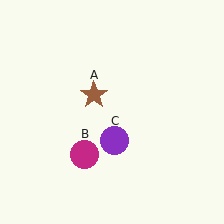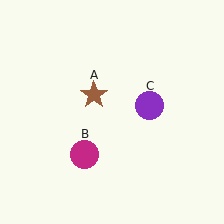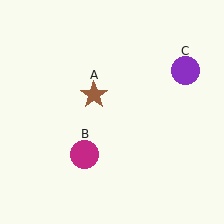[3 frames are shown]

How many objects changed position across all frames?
1 object changed position: purple circle (object C).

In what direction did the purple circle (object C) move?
The purple circle (object C) moved up and to the right.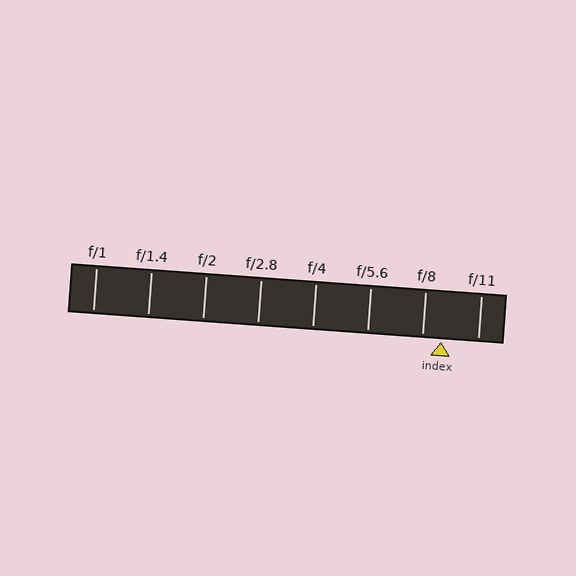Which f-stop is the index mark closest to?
The index mark is closest to f/8.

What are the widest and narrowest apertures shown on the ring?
The widest aperture shown is f/1 and the narrowest is f/11.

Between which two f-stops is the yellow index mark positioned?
The index mark is between f/8 and f/11.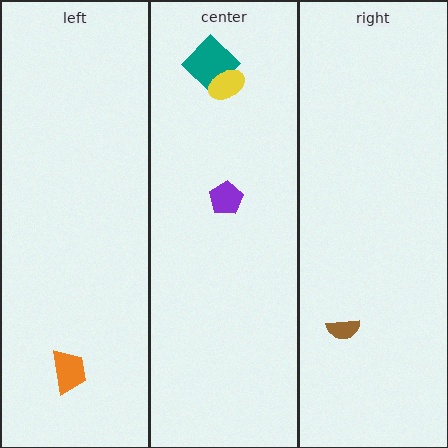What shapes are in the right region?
The brown semicircle.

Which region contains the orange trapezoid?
The left region.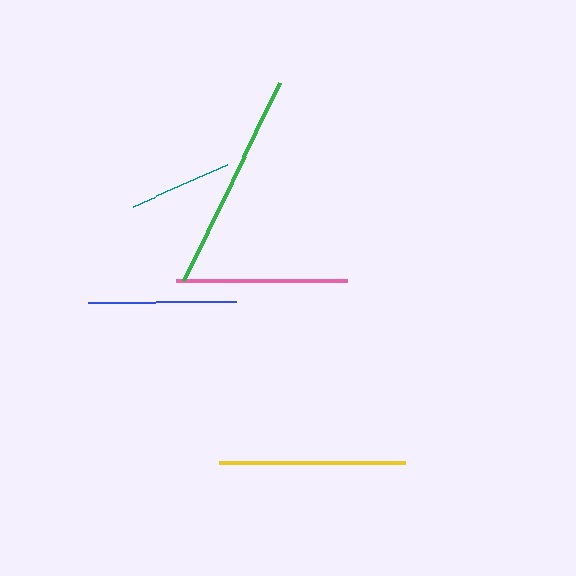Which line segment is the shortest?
The teal line is the shortest at approximately 103 pixels.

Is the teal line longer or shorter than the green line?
The green line is longer than the teal line.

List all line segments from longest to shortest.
From longest to shortest: green, yellow, pink, blue, teal.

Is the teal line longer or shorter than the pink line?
The pink line is longer than the teal line.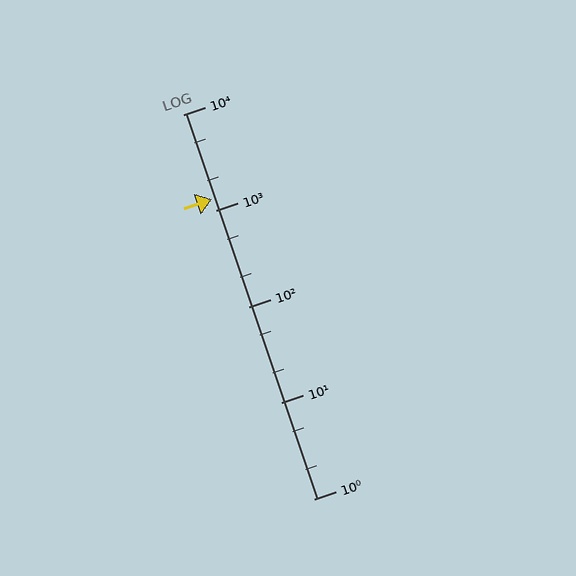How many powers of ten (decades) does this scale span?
The scale spans 4 decades, from 1 to 10000.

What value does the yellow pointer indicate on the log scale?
The pointer indicates approximately 1300.